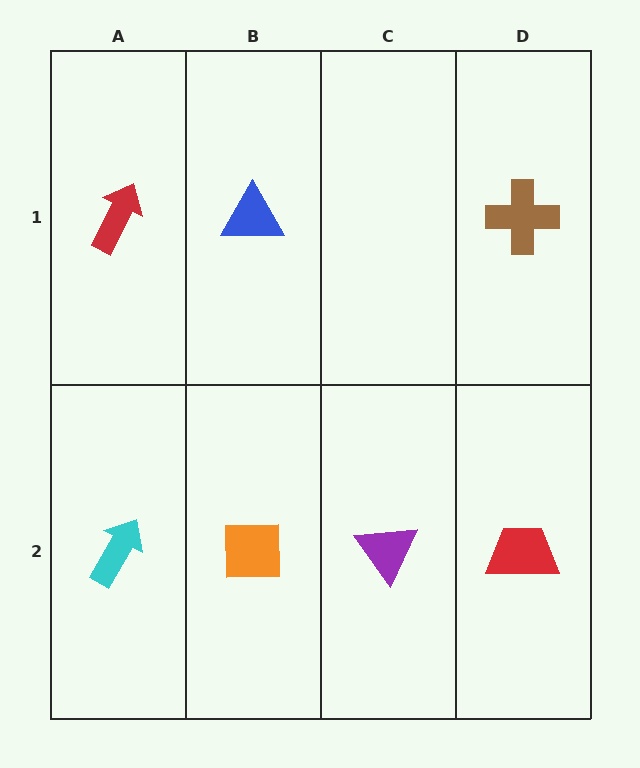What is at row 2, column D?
A red trapezoid.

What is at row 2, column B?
An orange square.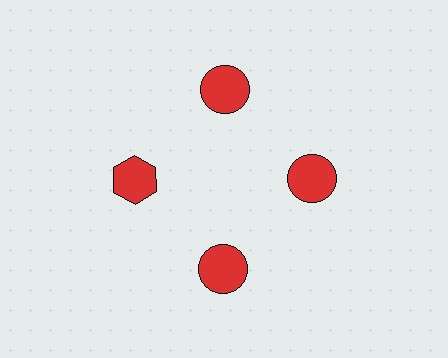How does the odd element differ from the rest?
It has a different shape: hexagon instead of circle.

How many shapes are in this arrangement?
There are 4 shapes arranged in a ring pattern.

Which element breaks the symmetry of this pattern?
The red hexagon at roughly the 9 o'clock position breaks the symmetry. All other shapes are red circles.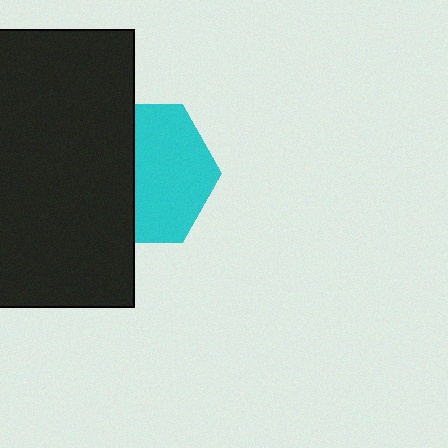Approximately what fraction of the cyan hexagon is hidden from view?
Roughly 44% of the cyan hexagon is hidden behind the black rectangle.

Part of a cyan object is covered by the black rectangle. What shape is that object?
It is a hexagon.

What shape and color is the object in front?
The object in front is a black rectangle.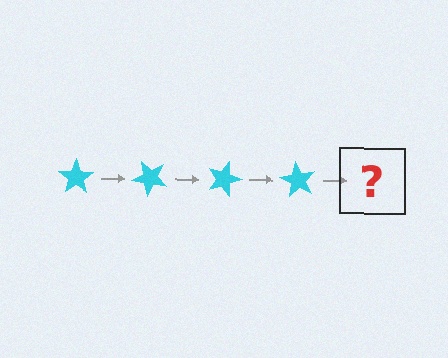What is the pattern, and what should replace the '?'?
The pattern is that the star rotates 45 degrees each step. The '?' should be a cyan star rotated 180 degrees.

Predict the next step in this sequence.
The next step is a cyan star rotated 180 degrees.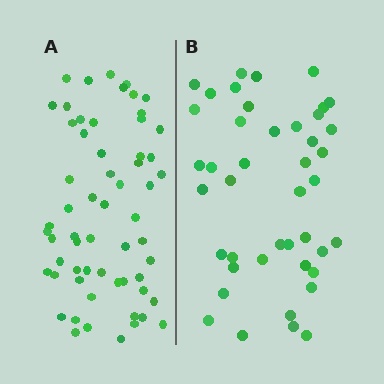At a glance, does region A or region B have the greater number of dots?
Region A (the left region) has more dots.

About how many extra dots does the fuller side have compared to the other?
Region A has approximately 15 more dots than region B.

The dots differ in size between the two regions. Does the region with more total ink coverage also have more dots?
No. Region B has more total ink coverage because its dots are larger, but region A actually contains more individual dots. Total area can be misleading — the number of items is what matters here.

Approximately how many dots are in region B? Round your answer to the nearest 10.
About 40 dots. (The exact count is 43, which rounds to 40.)